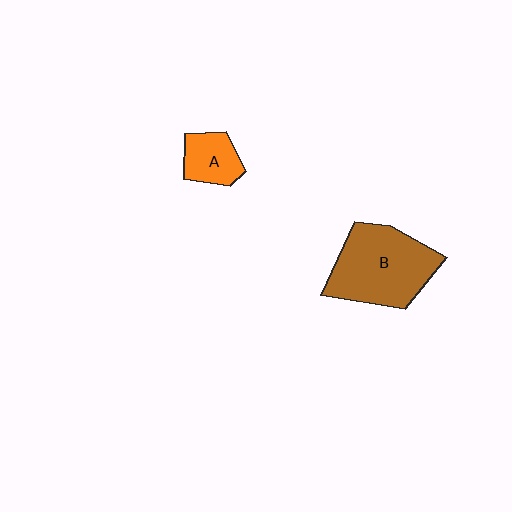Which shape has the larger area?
Shape B (brown).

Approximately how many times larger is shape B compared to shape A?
Approximately 2.6 times.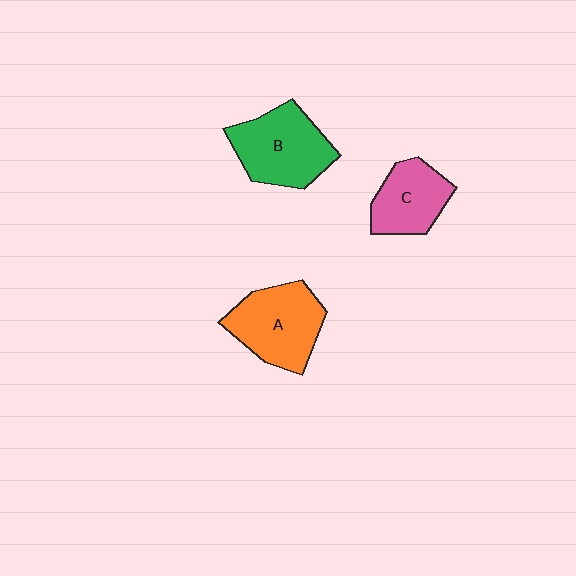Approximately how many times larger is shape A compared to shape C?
Approximately 1.3 times.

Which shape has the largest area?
Shape B (green).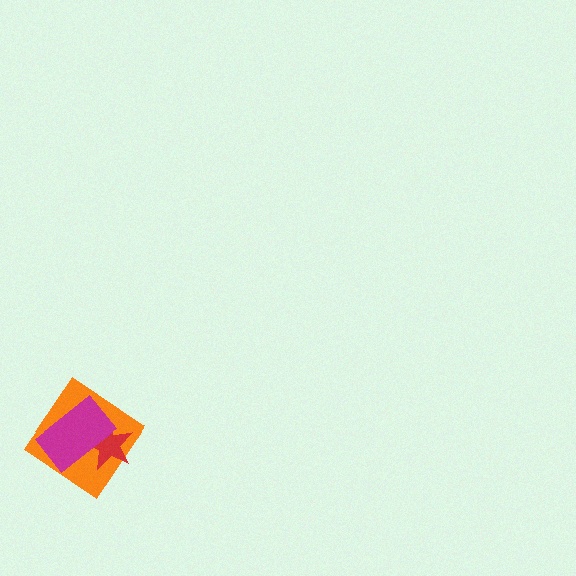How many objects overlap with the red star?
2 objects overlap with the red star.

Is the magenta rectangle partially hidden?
No, no other shape covers it.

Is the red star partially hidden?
Yes, it is partially covered by another shape.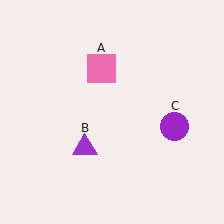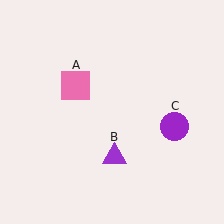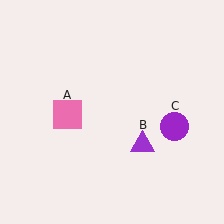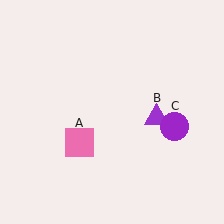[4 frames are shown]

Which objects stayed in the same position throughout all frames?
Purple circle (object C) remained stationary.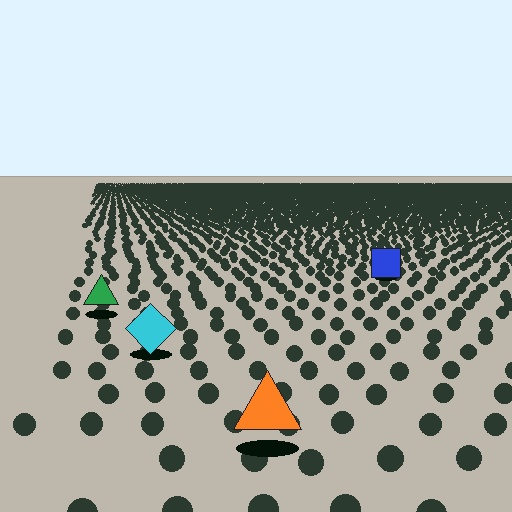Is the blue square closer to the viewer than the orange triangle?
No. The orange triangle is closer — you can tell from the texture gradient: the ground texture is coarser near it.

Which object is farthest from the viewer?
The blue square is farthest from the viewer. It appears smaller and the ground texture around it is denser.